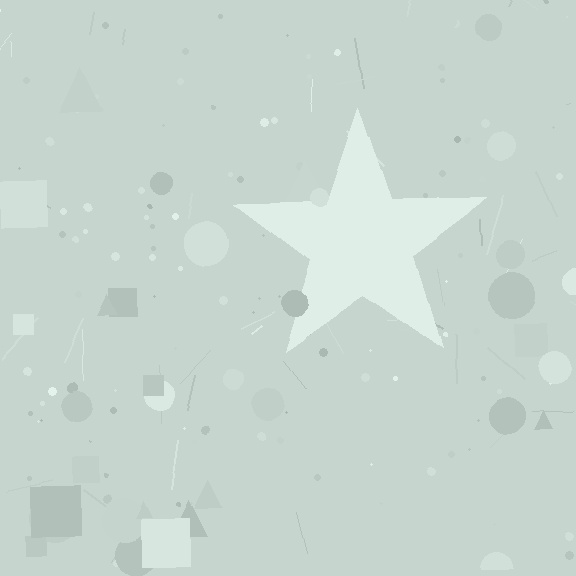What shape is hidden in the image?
A star is hidden in the image.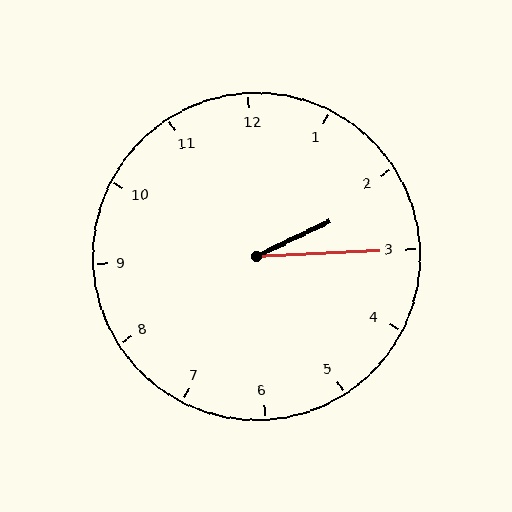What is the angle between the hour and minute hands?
Approximately 22 degrees.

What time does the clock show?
2:15.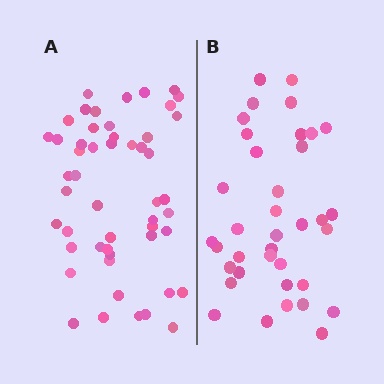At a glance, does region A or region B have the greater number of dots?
Region A (the left region) has more dots.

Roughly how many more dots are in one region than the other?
Region A has approximately 15 more dots than region B.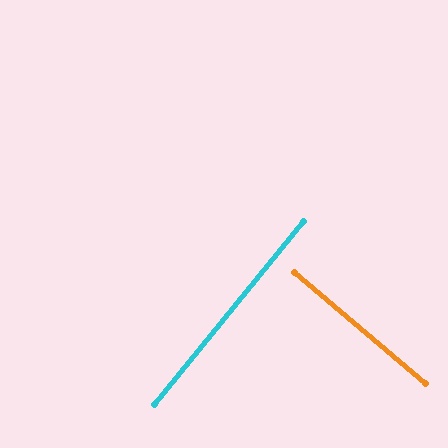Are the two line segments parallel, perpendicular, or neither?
Perpendicular — they meet at approximately 89°.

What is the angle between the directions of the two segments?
Approximately 89 degrees.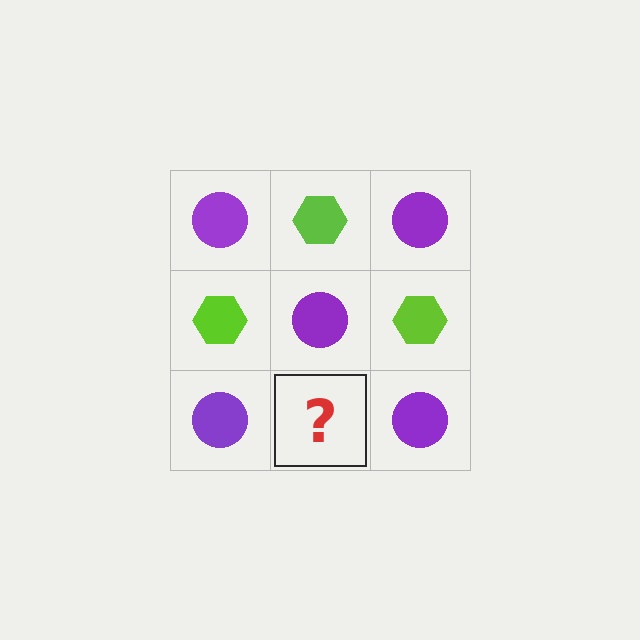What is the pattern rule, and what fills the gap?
The rule is that it alternates purple circle and lime hexagon in a checkerboard pattern. The gap should be filled with a lime hexagon.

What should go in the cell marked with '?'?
The missing cell should contain a lime hexagon.